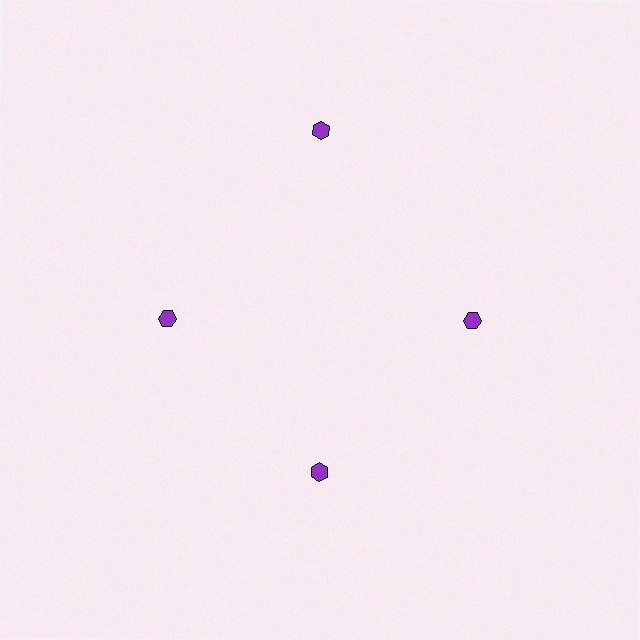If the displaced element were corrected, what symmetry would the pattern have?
It would have 4-fold rotational symmetry — the pattern would map onto itself every 90 degrees.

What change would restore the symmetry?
The symmetry would be restored by moving it inward, back onto the ring so that all 4 hexagons sit at equal angles and equal distance from the center.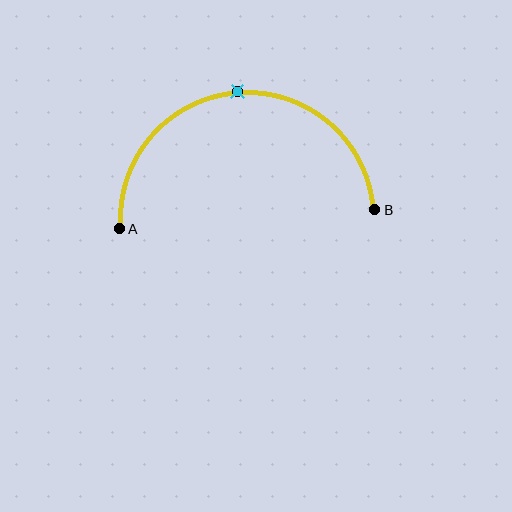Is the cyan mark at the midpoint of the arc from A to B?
Yes. The cyan mark lies on the arc at equal arc-length from both A and B — it is the arc midpoint.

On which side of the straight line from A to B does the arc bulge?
The arc bulges above the straight line connecting A and B.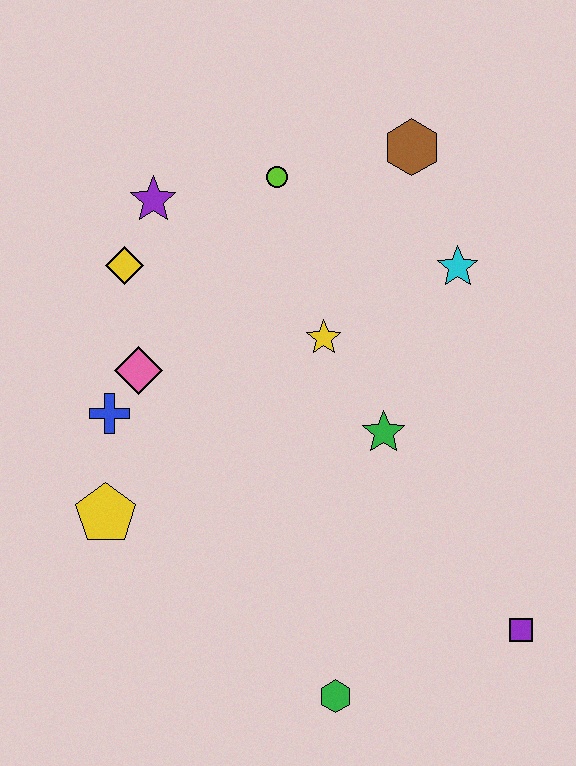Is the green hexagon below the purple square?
Yes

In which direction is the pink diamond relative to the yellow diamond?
The pink diamond is below the yellow diamond.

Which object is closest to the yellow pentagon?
The blue cross is closest to the yellow pentagon.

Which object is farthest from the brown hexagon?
The green hexagon is farthest from the brown hexagon.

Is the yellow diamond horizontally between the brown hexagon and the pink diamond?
No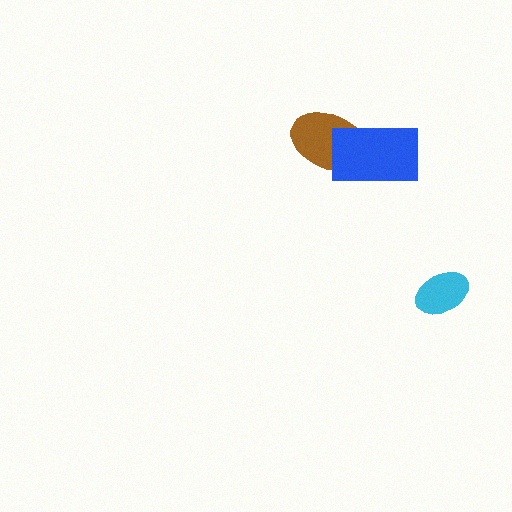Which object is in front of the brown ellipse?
The blue rectangle is in front of the brown ellipse.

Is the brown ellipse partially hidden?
Yes, it is partially covered by another shape.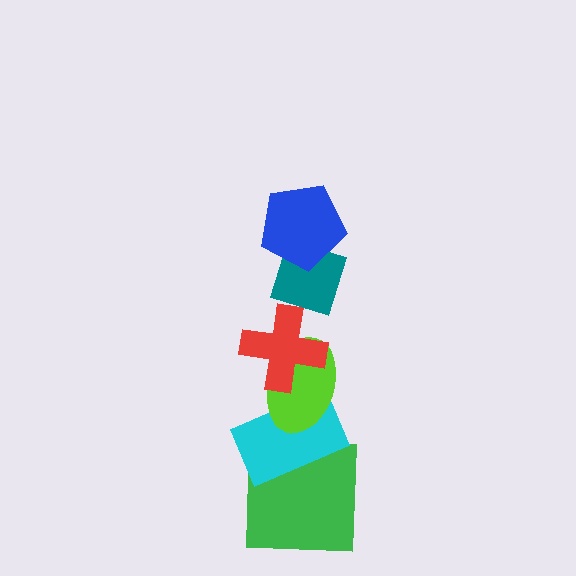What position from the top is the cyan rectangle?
The cyan rectangle is 5th from the top.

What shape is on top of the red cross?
The teal diamond is on top of the red cross.